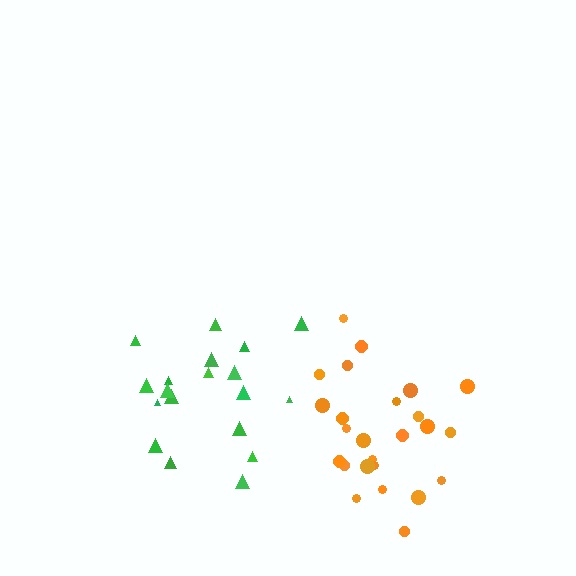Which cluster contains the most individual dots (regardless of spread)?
Orange (25).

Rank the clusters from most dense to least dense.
orange, green.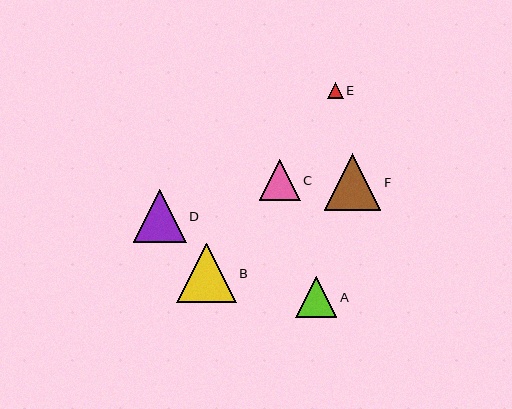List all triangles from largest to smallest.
From largest to smallest: B, F, D, A, C, E.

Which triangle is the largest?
Triangle B is the largest with a size of approximately 60 pixels.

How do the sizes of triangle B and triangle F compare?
Triangle B and triangle F are approximately the same size.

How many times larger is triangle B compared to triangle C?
Triangle B is approximately 1.5 times the size of triangle C.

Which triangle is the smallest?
Triangle E is the smallest with a size of approximately 16 pixels.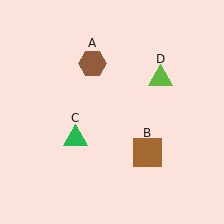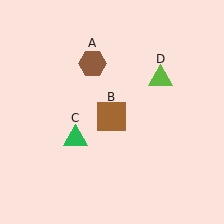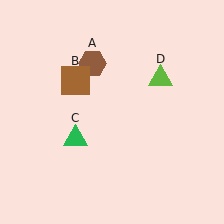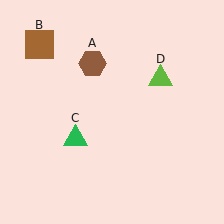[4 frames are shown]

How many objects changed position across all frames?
1 object changed position: brown square (object B).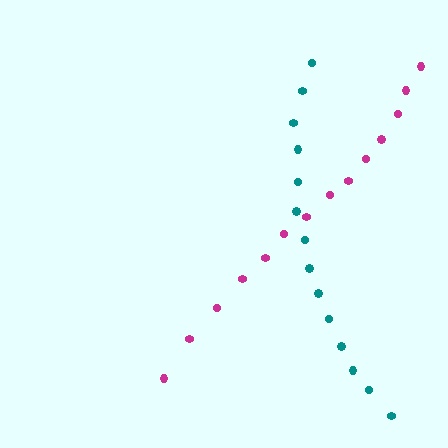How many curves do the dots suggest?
There are 2 distinct paths.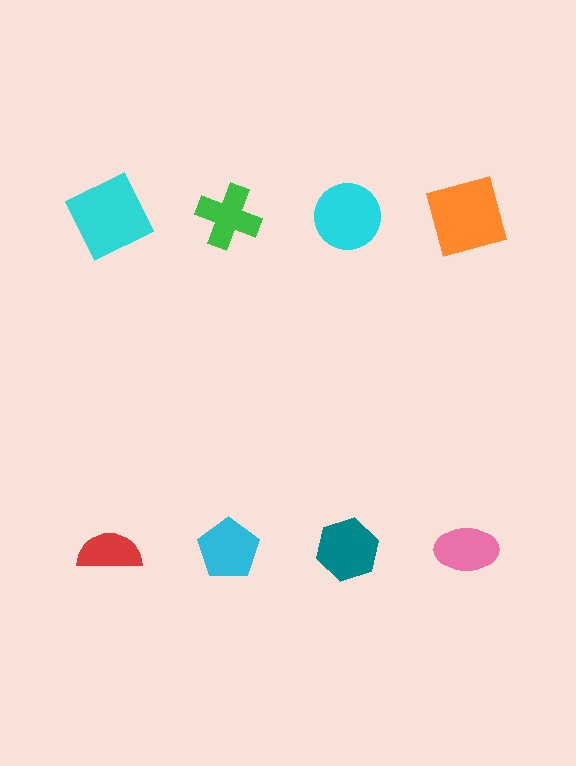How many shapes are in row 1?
4 shapes.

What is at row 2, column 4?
A pink ellipse.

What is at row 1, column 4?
An orange square.